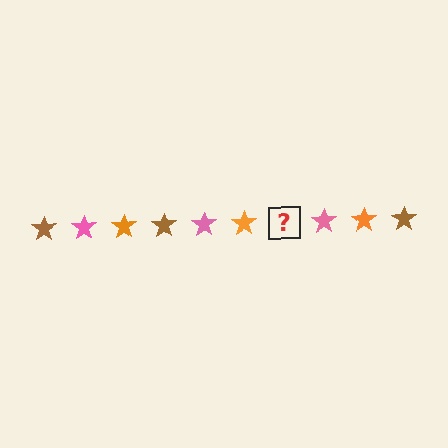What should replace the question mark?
The question mark should be replaced with a brown star.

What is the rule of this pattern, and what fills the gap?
The rule is that the pattern cycles through brown, pink, orange stars. The gap should be filled with a brown star.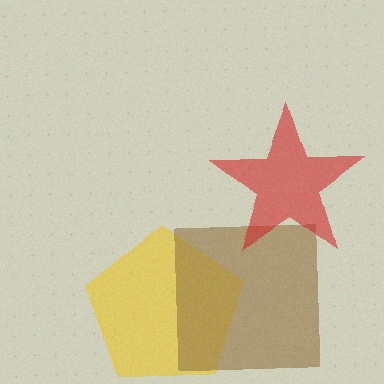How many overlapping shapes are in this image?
There are 3 overlapping shapes in the image.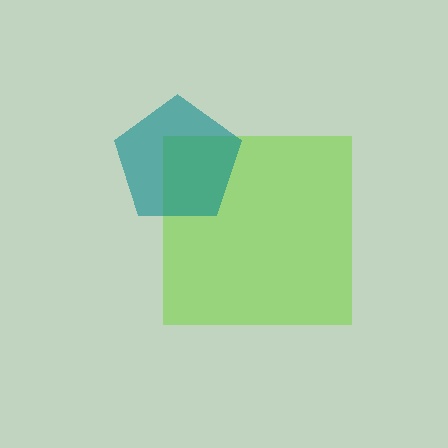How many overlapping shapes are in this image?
There are 2 overlapping shapes in the image.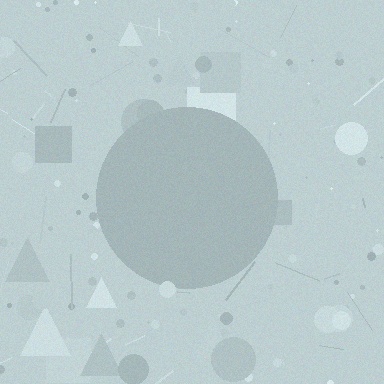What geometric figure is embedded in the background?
A circle is embedded in the background.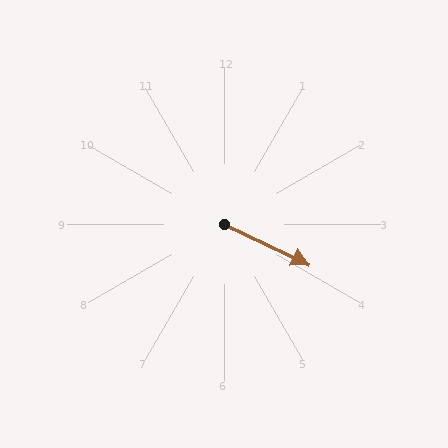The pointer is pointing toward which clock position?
Roughly 4 o'clock.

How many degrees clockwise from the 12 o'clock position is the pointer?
Approximately 115 degrees.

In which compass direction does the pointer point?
Southeast.